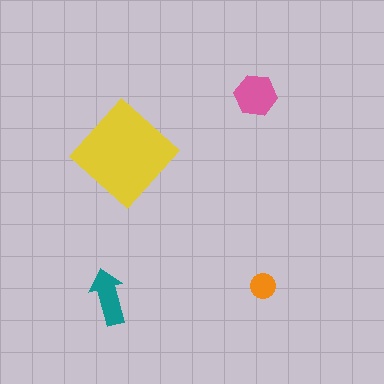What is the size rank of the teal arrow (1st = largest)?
3rd.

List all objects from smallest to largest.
The orange circle, the teal arrow, the pink hexagon, the yellow diamond.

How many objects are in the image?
There are 4 objects in the image.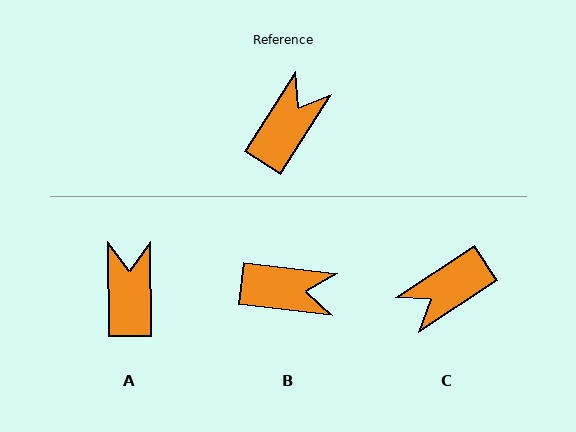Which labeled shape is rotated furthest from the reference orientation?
C, about 156 degrees away.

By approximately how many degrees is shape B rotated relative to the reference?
Approximately 64 degrees clockwise.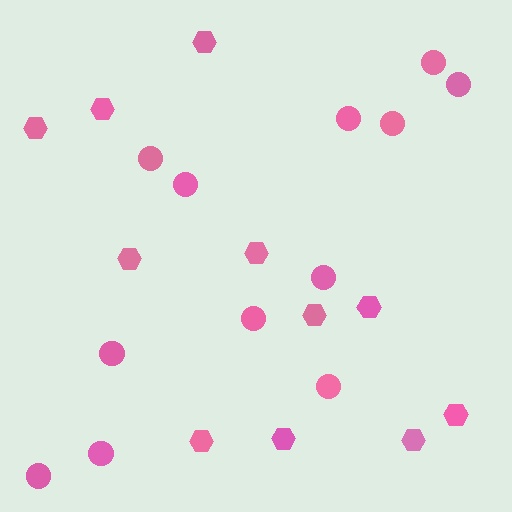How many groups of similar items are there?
There are 2 groups: one group of circles (12) and one group of hexagons (11).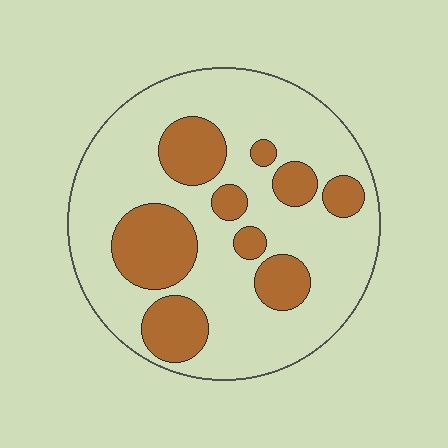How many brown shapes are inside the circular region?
9.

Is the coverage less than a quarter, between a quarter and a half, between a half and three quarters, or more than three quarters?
Between a quarter and a half.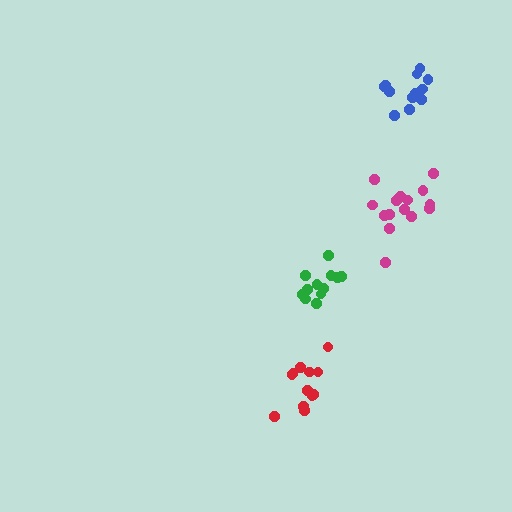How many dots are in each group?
Group 1: 12 dots, Group 2: 12 dots, Group 3: 12 dots, Group 4: 15 dots (51 total).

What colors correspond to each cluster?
The clusters are colored: green, blue, red, magenta.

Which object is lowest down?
The red cluster is bottommost.